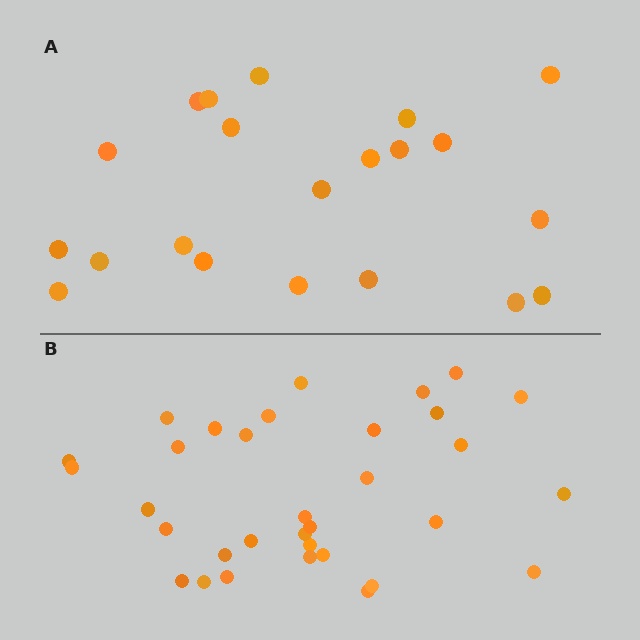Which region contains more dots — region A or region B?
Region B (the bottom region) has more dots.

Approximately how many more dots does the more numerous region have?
Region B has roughly 12 or so more dots than region A.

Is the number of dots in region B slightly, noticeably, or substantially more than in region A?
Region B has substantially more. The ratio is roughly 1.6 to 1.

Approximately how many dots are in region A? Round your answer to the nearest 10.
About 20 dots. (The exact count is 21, which rounds to 20.)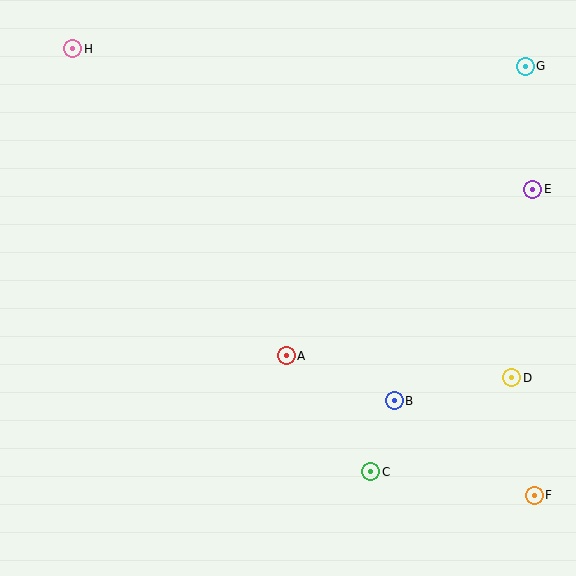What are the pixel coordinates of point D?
Point D is at (512, 378).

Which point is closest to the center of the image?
Point A at (286, 356) is closest to the center.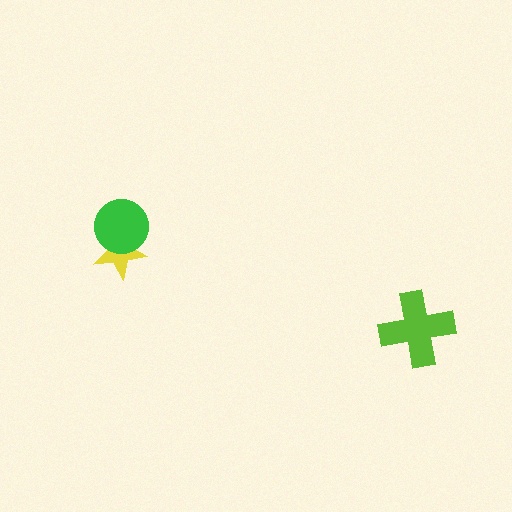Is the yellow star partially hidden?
Yes, it is partially covered by another shape.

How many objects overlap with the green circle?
1 object overlaps with the green circle.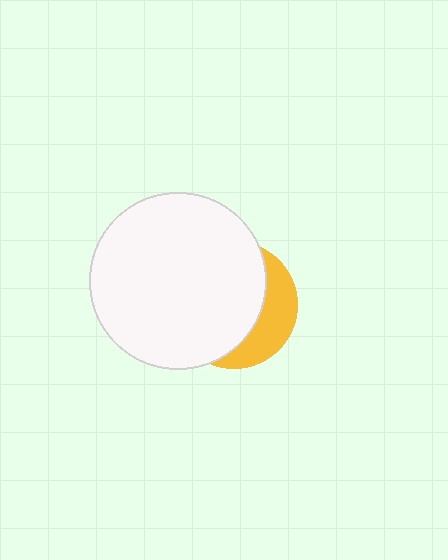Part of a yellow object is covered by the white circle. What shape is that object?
It is a circle.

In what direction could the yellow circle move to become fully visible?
The yellow circle could move right. That would shift it out from behind the white circle entirely.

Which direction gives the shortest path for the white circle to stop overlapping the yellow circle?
Moving left gives the shortest separation.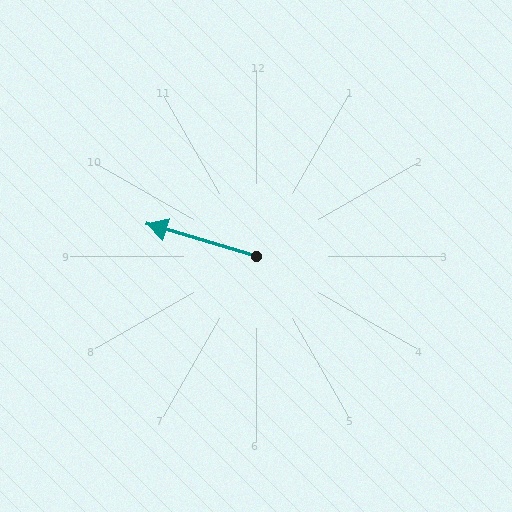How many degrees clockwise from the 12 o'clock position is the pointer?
Approximately 287 degrees.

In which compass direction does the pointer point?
West.